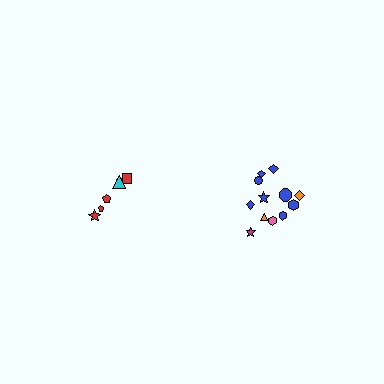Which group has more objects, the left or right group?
The right group.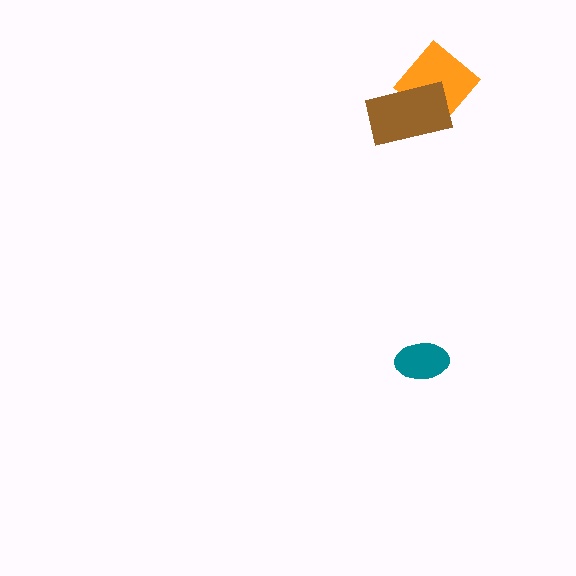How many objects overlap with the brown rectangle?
1 object overlaps with the brown rectangle.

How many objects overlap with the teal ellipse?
0 objects overlap with the teal ellipse.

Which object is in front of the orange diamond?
The brown rectangle is in front of the orange diamond.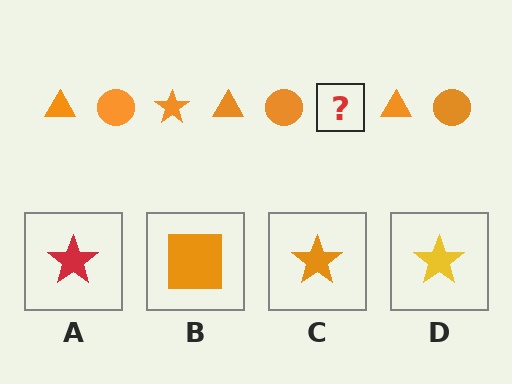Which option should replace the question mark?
Option C.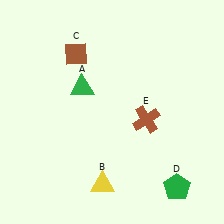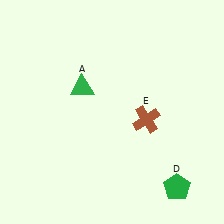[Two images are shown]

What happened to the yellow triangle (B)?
The yellow triangle (B) was removed in Image 2. It was in the bottom-left area of Image 1.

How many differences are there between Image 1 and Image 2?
There are 2 differences between the two images.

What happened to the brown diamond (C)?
The brown diamond (C) was removed in Image 2. It was in the top-left area of Image 1.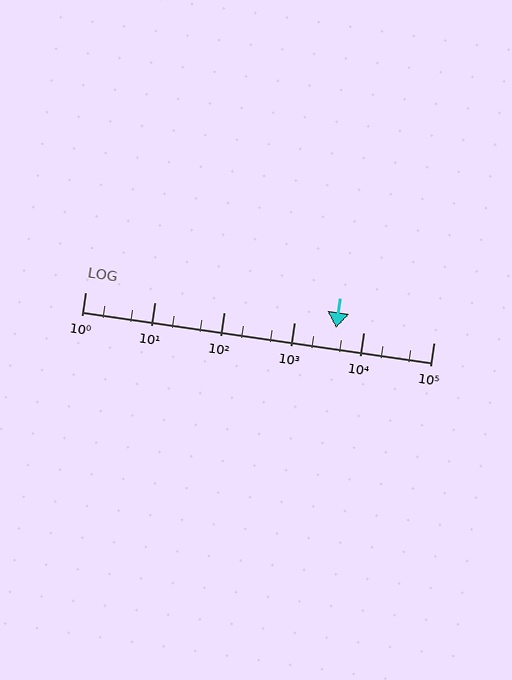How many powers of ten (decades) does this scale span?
The scale spans 5 decades, from 1 to 100000.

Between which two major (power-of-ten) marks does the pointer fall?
The pointer is between 1000 and 10000.